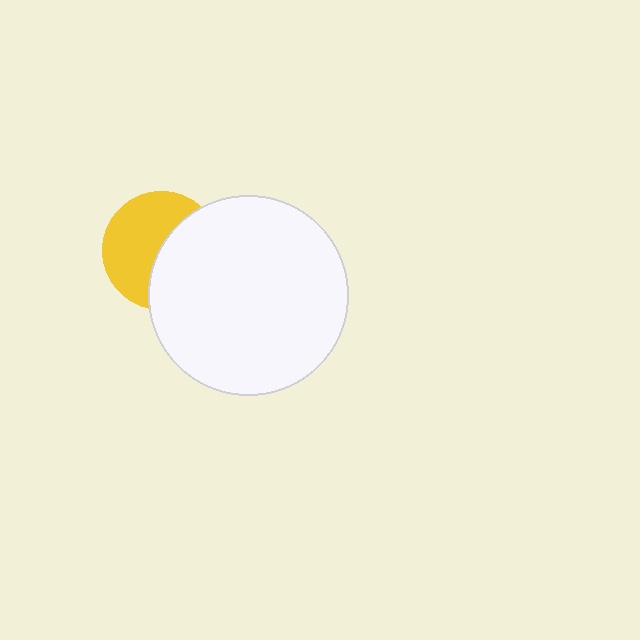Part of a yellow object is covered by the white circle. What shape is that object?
It is a circle.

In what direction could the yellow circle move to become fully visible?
The yellow circle could move left. That would shift it out from behind the white circle entirely.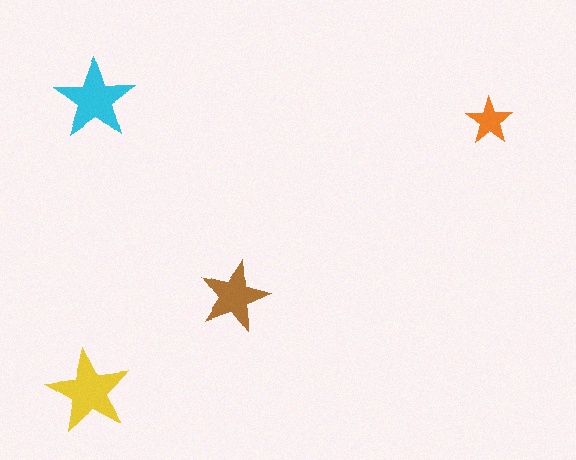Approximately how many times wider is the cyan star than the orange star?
About 1.5 times wider.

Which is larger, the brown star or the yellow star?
The yellow one.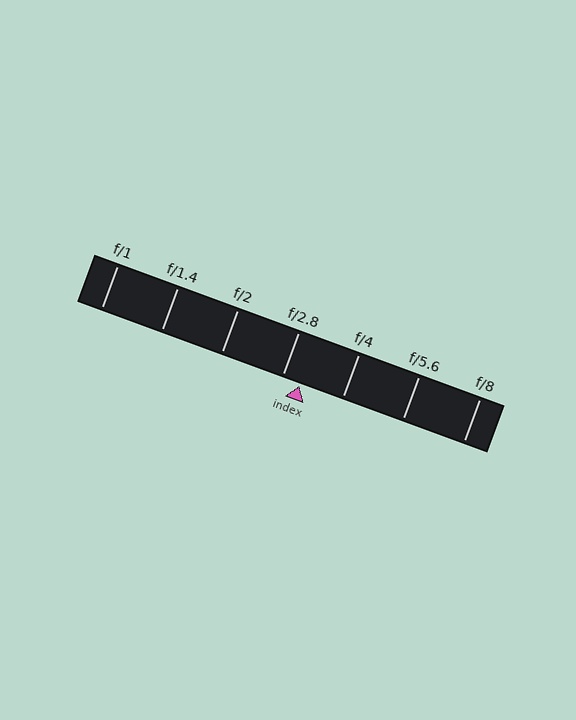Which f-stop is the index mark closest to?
The index mark is closest to f/2.8.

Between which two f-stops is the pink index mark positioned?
The index mark is between f/2.8 and f/4.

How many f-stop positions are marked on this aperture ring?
There are 7 f-stop positions marked.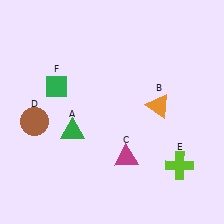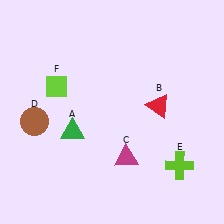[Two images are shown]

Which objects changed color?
B changed from orange to red. F changed from green to lime.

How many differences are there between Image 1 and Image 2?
There are 2 differences between the two images.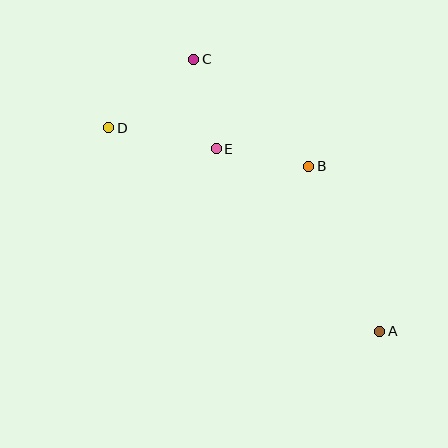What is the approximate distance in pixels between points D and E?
The distance between D and E is approximately 110 pixels.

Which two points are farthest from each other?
Points A and D are farthest from each other.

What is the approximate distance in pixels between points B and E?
The distance between B and E is approximately 94 pixels.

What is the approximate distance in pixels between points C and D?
The distance between C and D is approximately 109 pixels.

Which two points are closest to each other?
Points C and E are closest to each other.